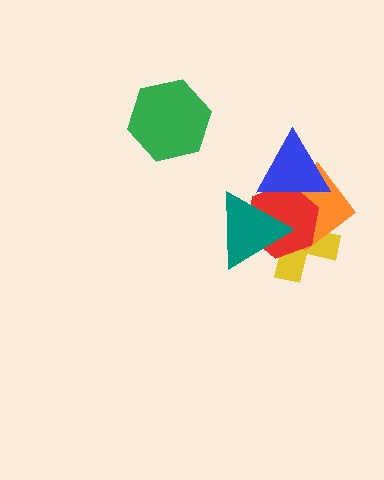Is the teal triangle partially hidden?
Yes, it is partially covered by another shape.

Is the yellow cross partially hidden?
Yes, it is partially covered by another shape.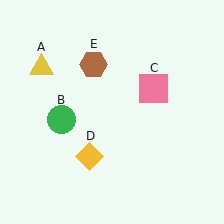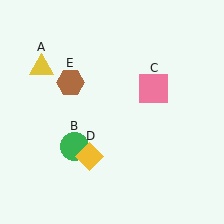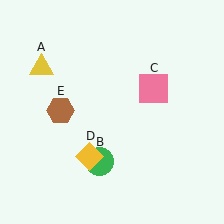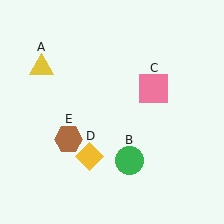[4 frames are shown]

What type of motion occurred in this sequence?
The green circle (object B), brown hexagon (object E) rotated counterclockwise around the center of the scene.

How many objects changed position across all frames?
2 objects changed position: green circle (object B), brown hexagon (object E).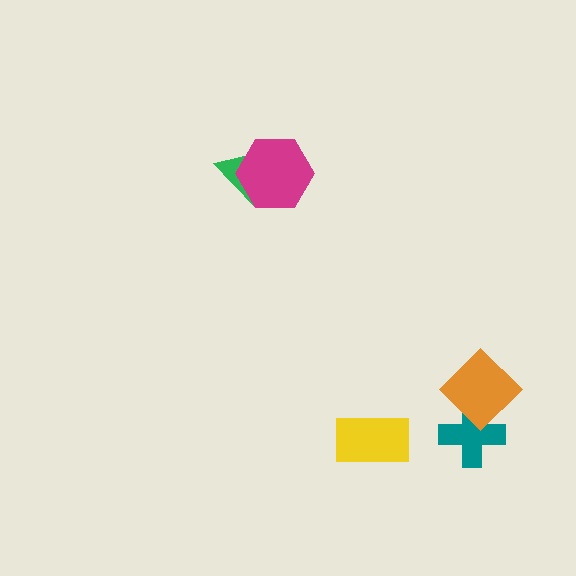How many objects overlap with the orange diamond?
1 object overlaps with the orange diamond.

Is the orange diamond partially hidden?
No, no other shape covers it.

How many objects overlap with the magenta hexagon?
1 object overlaps with the magenta hexagon.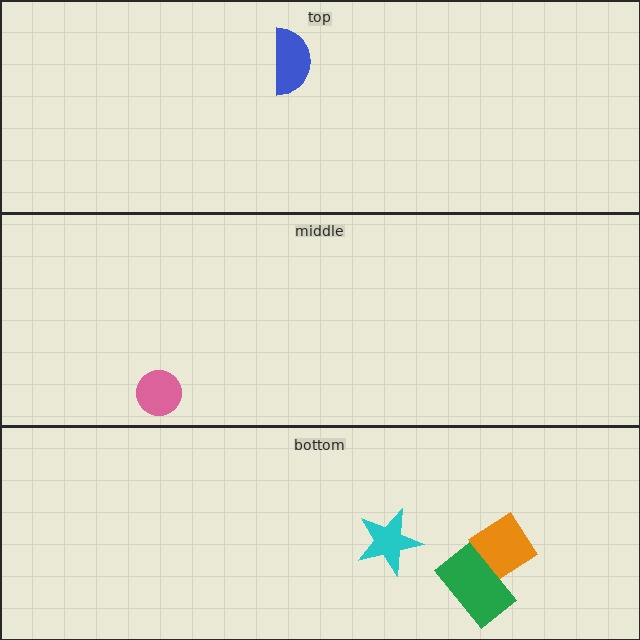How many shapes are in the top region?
1.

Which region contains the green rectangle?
The bottom region.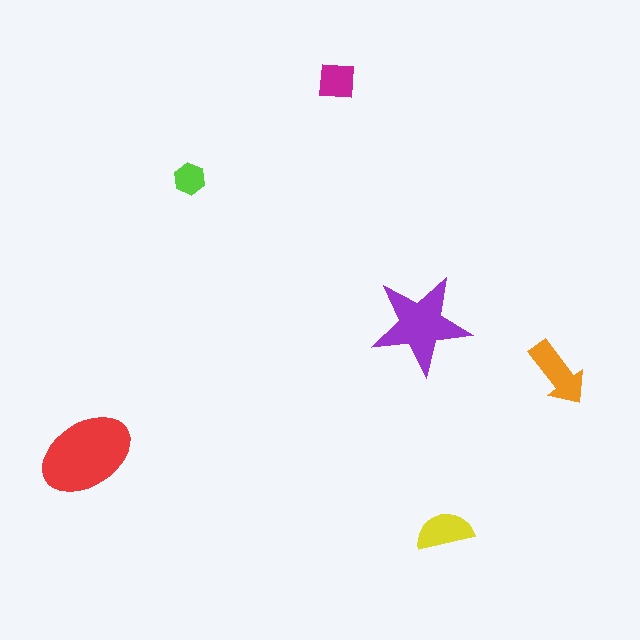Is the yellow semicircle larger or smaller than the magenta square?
Larger.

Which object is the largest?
The red ellipse.